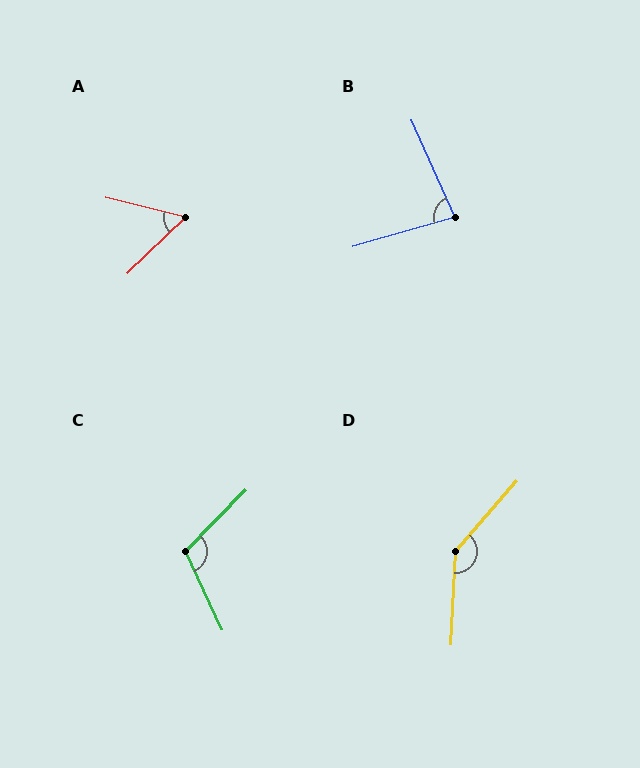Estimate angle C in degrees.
Approximately 110 degrees.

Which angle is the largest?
D, at approximately 142 degrees.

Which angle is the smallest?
A, at approximately 58 degrees.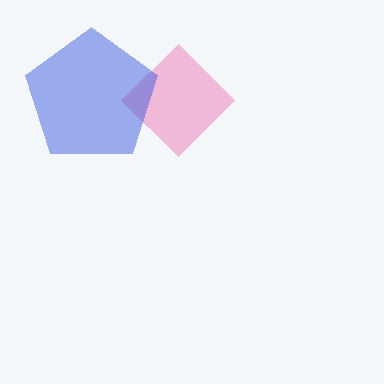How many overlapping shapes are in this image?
There are 2 overlapping shapes in the image.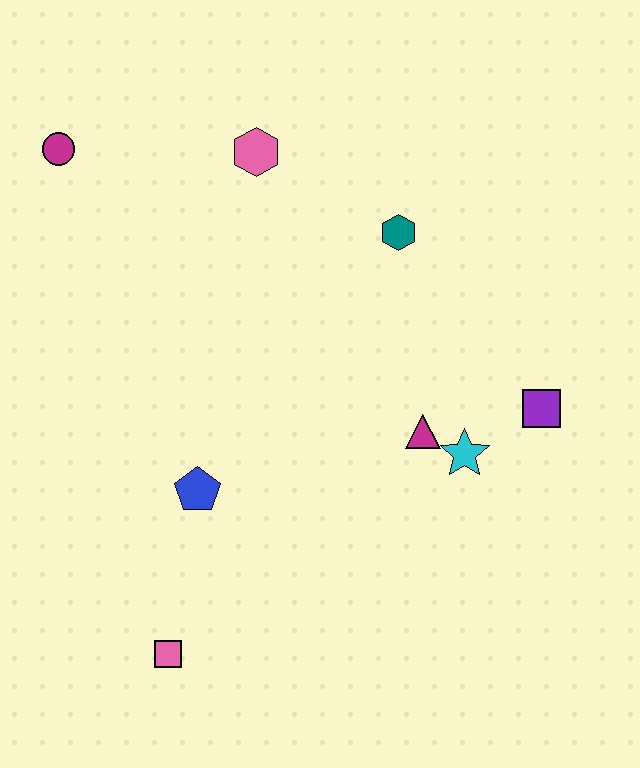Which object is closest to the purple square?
The cyan star is closest to the purple square.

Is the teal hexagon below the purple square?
No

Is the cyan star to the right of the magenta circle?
Yes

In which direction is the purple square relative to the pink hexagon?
The purple square is to the right of the pink hexagon.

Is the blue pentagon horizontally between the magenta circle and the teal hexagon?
Yes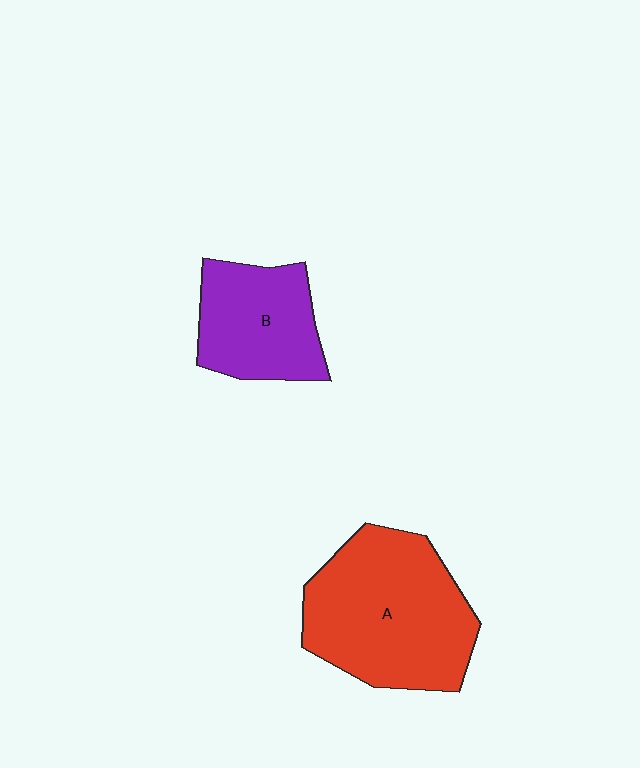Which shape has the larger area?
Shape A (red).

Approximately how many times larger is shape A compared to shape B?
Approximately 1.6 times.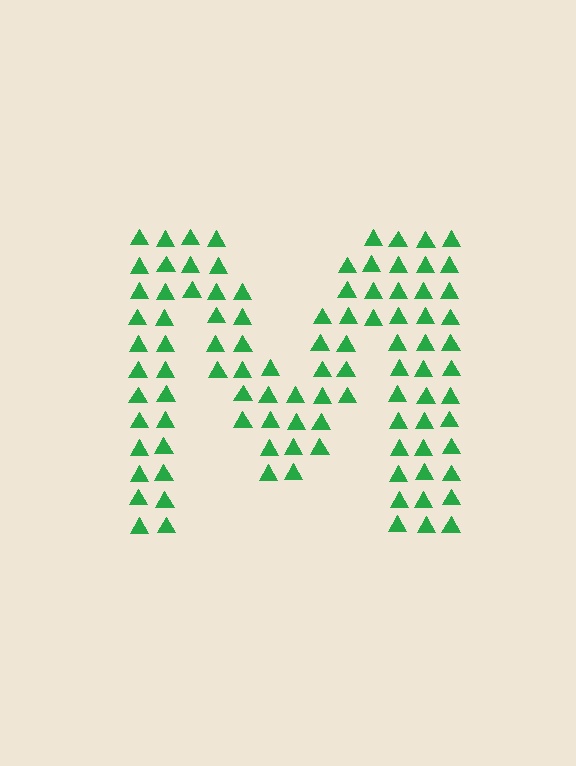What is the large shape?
The large shape is the letter M.